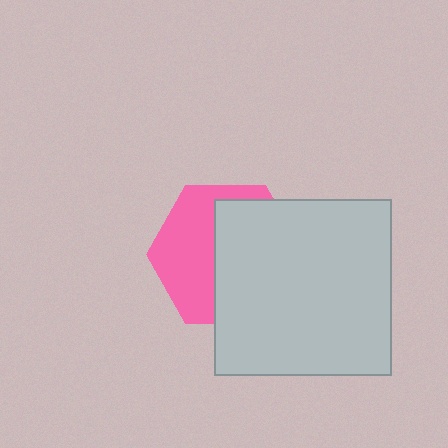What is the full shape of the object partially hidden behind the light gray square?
The partially hidden object is a pink hexagon.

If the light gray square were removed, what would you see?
You would see the complete pink hexagon.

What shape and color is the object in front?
The object in front is a light gray square.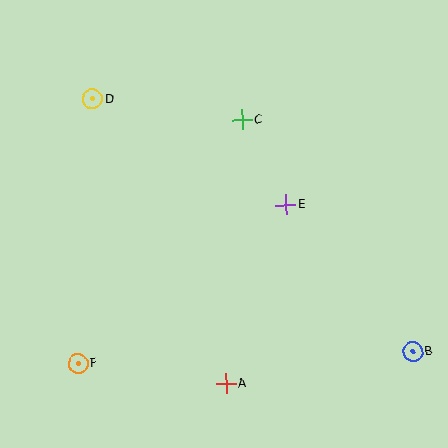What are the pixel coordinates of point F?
Point F is at (78, 363).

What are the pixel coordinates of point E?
Point E is at (286, 205).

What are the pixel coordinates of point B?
Point B is at (413, 351).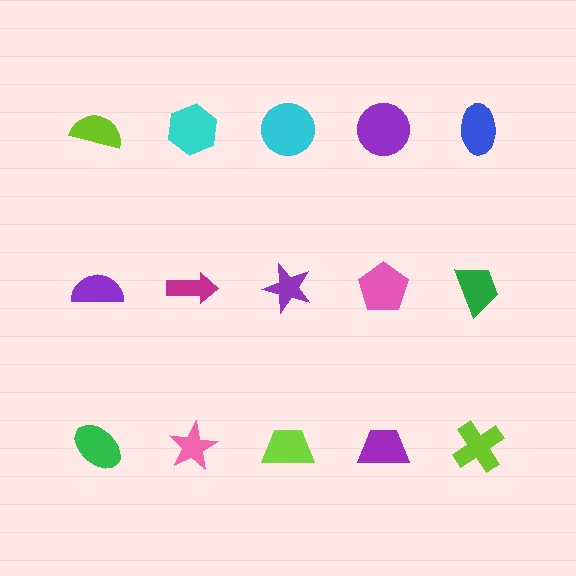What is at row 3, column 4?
A purple trapezoid.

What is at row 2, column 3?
A purple star.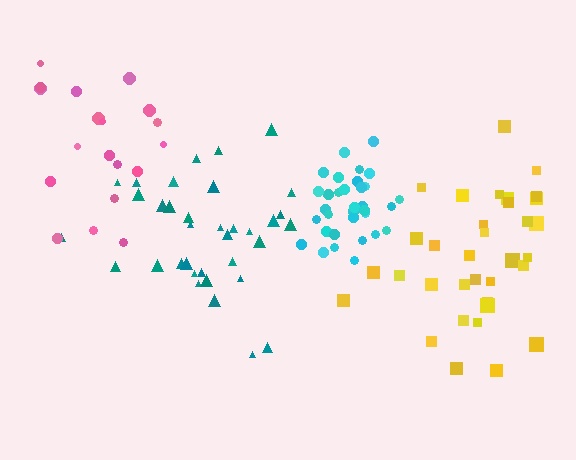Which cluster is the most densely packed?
Cyan.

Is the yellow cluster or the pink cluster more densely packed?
Yellow.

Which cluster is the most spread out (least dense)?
Pink.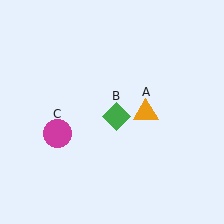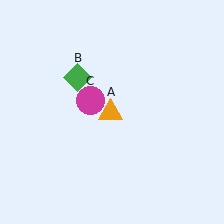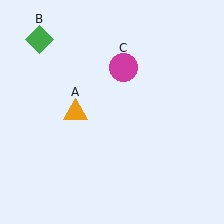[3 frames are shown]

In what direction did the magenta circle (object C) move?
The magenta circle (object C) moved up and to the right.